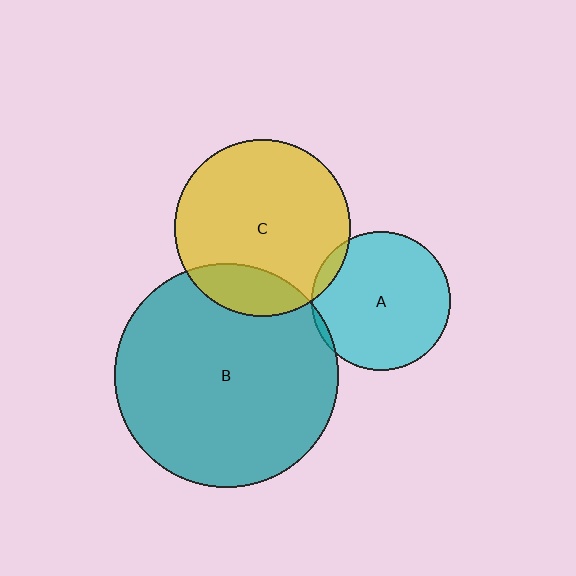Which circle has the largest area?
Circle B (teal).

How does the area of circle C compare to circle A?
Approximately 1.6 times.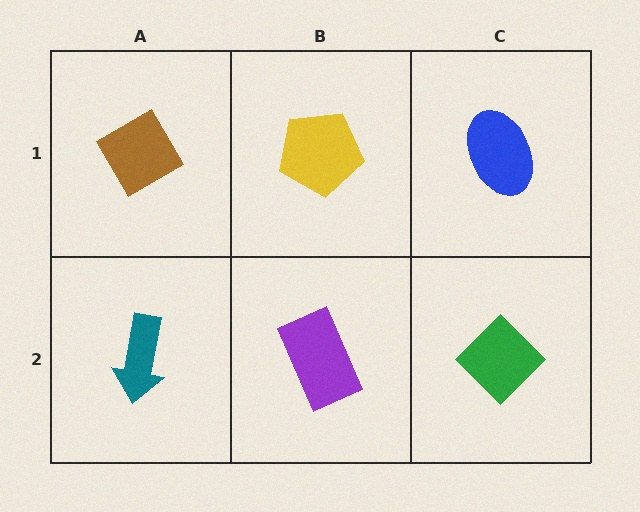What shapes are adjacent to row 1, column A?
A teal arrow (row 2, column A), a yellow pentagon (row 1, column B).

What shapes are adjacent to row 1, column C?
A green diamond (row 2, column C), a yellow pentagon (row 1, column B).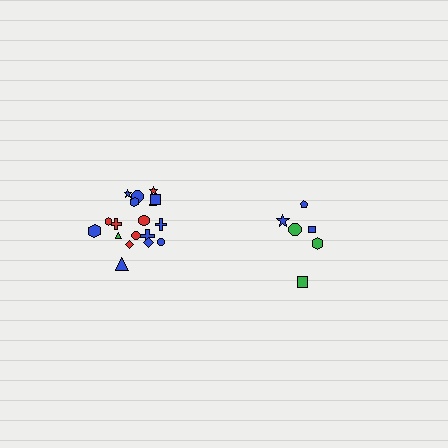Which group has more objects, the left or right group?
The left group.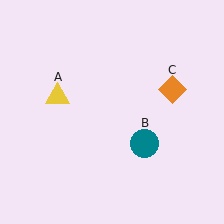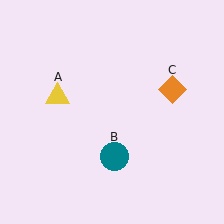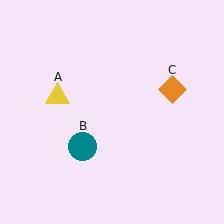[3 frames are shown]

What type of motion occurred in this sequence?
The teal circle (object B) rotated clockwise around the center of the scene.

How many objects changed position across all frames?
1 object changed position: teal circle (object B).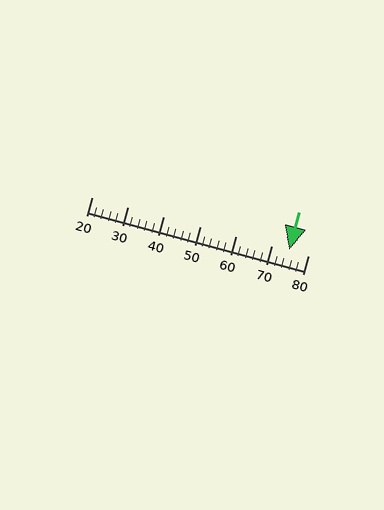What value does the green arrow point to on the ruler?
The green arrow points to approximately 75.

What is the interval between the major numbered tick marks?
The major tick marks are spaced 10 units apart.